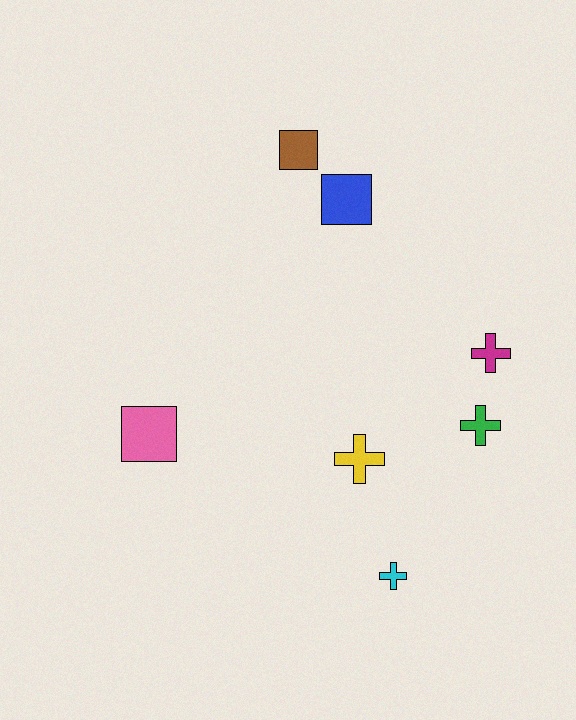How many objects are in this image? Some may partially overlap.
There are 7 objects.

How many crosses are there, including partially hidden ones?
There are 4 crosses.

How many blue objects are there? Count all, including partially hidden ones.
There is 1 blue object.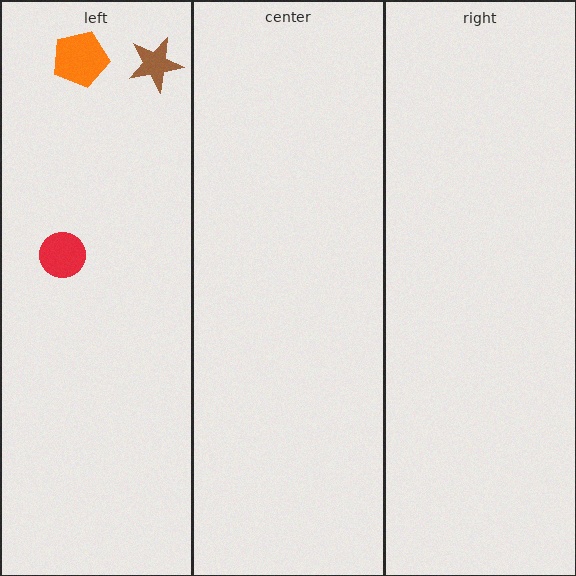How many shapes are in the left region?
3.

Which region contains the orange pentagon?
The left region.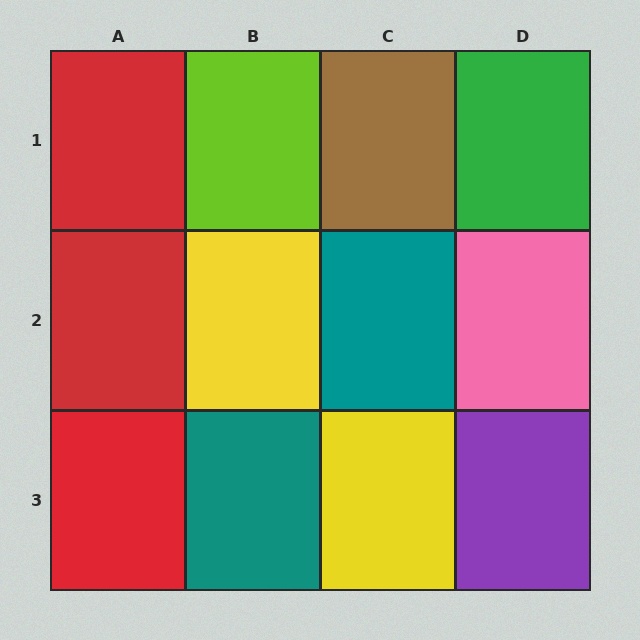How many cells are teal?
2 cells are teal.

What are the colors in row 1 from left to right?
Red, lime, brown, green.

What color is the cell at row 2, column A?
Red.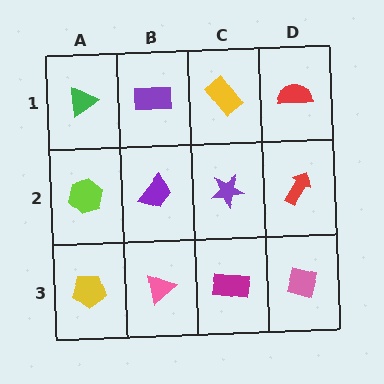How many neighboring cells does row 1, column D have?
2.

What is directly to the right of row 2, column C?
A red arrow.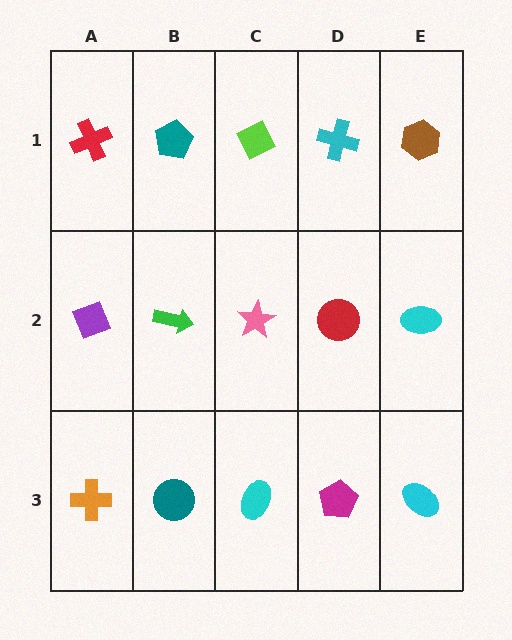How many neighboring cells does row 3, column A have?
2.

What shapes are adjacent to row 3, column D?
A red circle (row 2, column D), a cyan ellipse (row 3, column C), a cyan ellipse (row 3, column E).